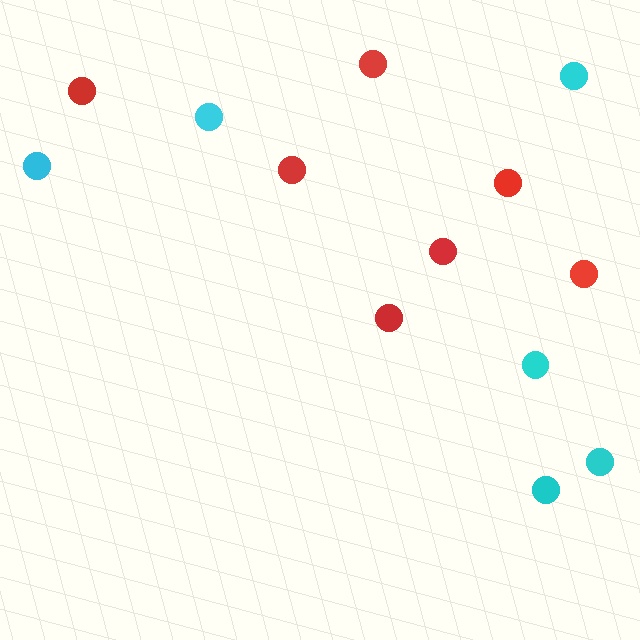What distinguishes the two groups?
There are 2 groups: one group of cyan circles (6) and one group of red circles (7).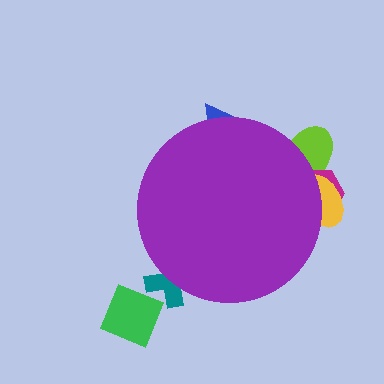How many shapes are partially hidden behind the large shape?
5 shapes are partially hidden.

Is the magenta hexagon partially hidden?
Yes, the magenta hexagon is partially hidden behind the purple circle.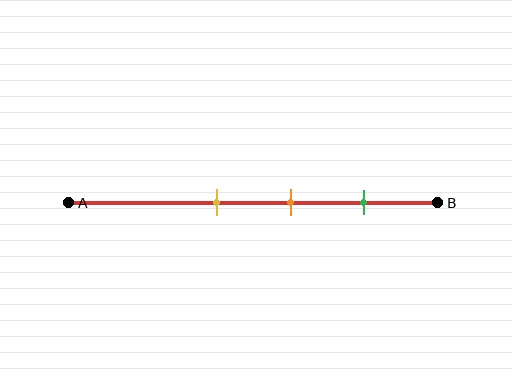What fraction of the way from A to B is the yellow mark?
The yellow mark is approximately 40% (0.4) of the way from A to B.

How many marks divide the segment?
There are 3 marks dividing the segment.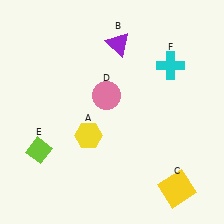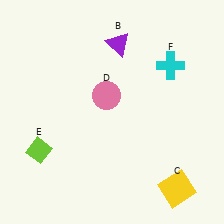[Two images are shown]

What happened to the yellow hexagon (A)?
The yellow hexagon (A) was removed in Image 2. It was in the bottom-left area of Image 1.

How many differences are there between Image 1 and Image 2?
There is 1 difference between the two images.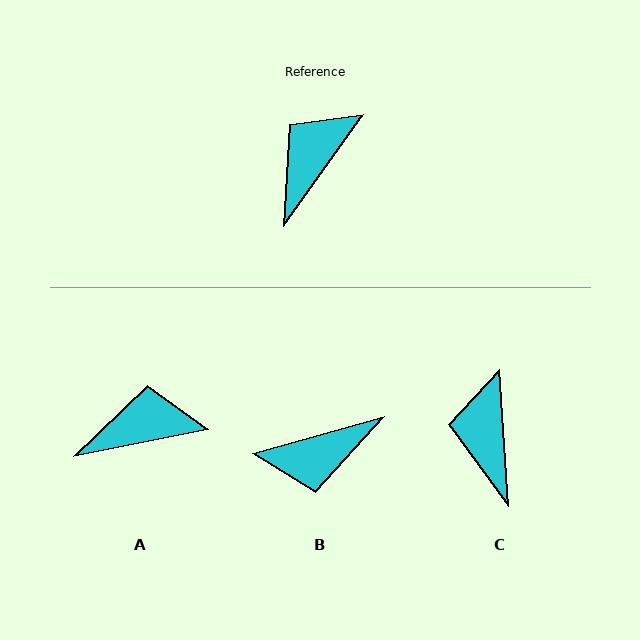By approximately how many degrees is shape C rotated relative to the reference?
Approximately 39 degrees counter-clockwise.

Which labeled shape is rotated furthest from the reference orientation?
B, about 141 degrees away.